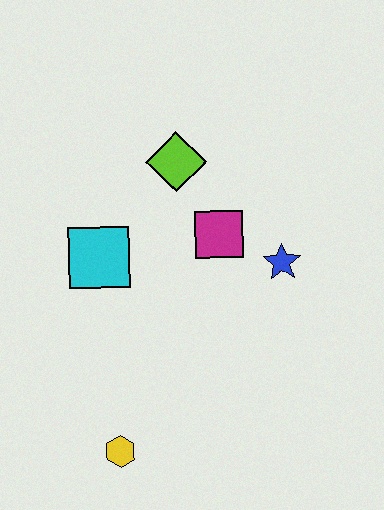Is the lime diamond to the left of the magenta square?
Yes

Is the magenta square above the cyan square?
Yes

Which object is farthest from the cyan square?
The yellow hexagon is farthest from the cyan square.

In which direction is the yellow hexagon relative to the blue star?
The yellow hexagon is below the blue star.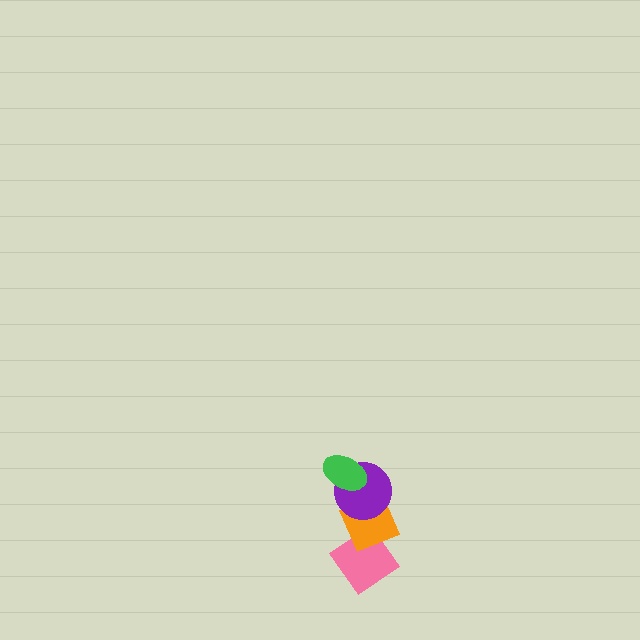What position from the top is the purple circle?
The purple circle is 2nd from the top.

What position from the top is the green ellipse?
The green ellipse is 1st from the top.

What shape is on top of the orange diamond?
The purple circle is on top of the orange diamond.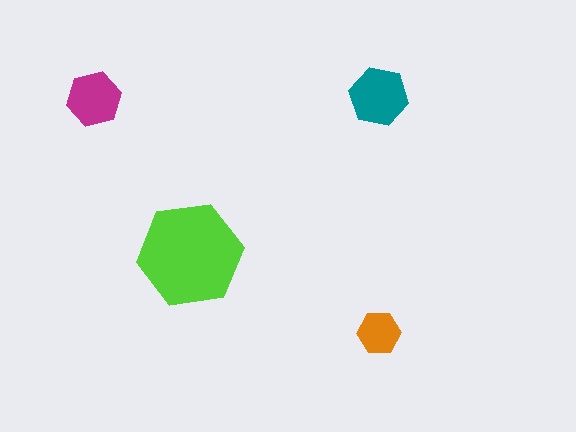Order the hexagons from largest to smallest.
the lime one, the teal one, the magenta one, the orange one.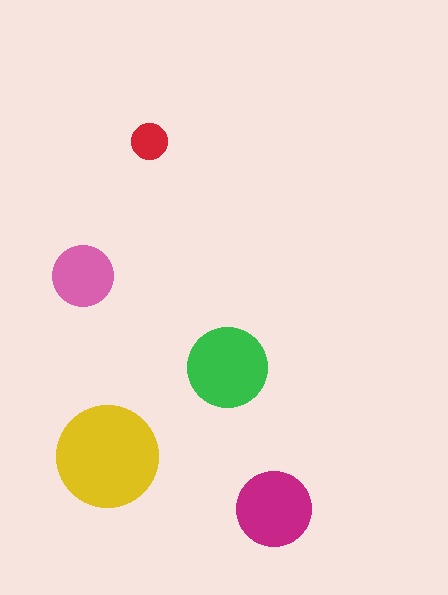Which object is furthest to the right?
The magenta circle is rightmost.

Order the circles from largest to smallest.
the yellow one, the green one, the magenta one, the pink one, the red one.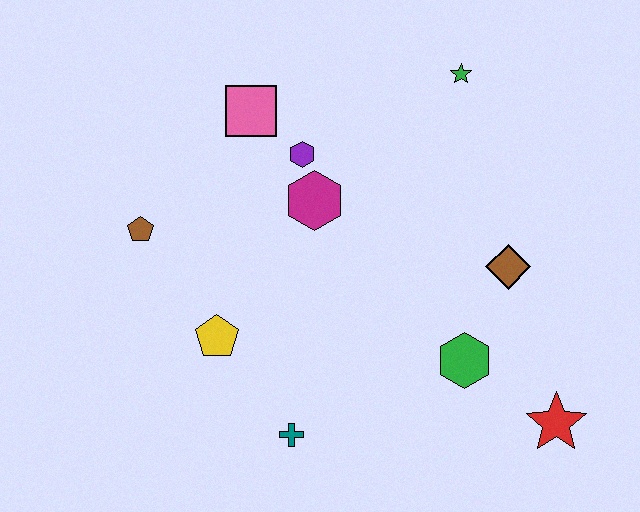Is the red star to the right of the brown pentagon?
Yes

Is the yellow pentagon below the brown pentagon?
Yes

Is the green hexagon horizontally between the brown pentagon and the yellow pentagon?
No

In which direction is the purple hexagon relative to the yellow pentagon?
The purple hexagon is above the yellow pentagon.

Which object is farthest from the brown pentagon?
The red star is farthest from the brown pentagon.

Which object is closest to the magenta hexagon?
The purple hexagon is closest to the magenta hexagon.